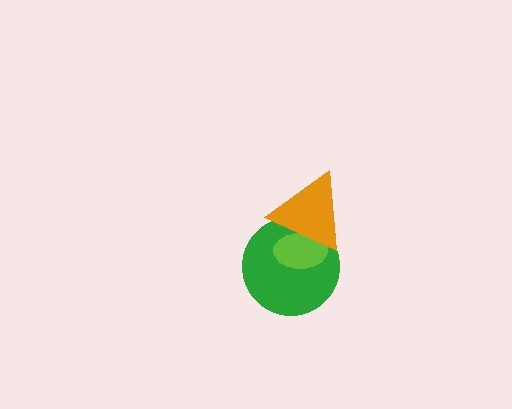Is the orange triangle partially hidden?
No, no other shape covers it.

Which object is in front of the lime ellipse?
The orange triangle is in front of the lime ellipse.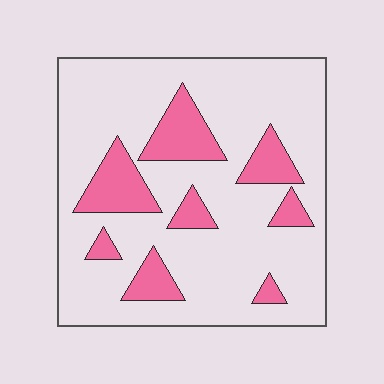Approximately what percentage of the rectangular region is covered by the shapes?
Approximately 20%.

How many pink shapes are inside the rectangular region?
8.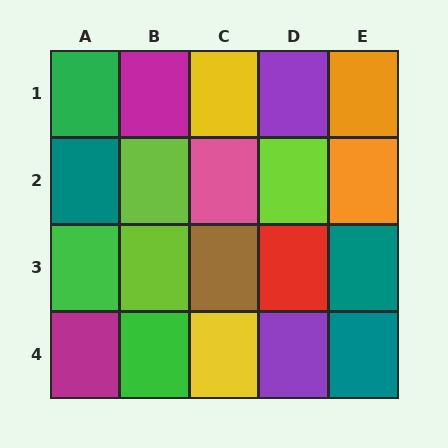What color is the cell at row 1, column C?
Yellow.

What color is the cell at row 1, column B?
Magenta.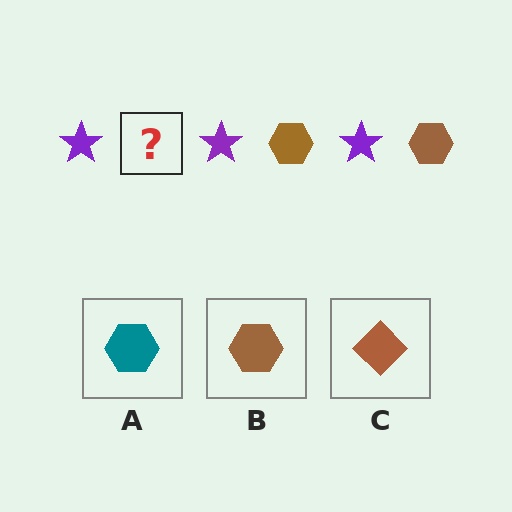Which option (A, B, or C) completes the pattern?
B.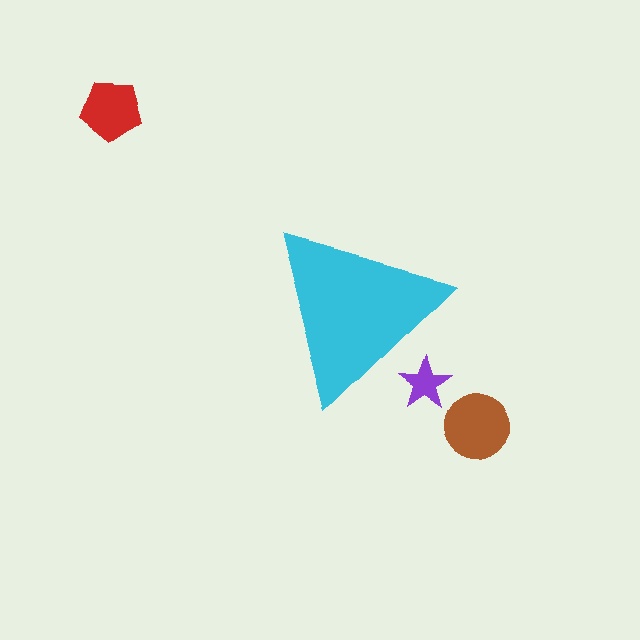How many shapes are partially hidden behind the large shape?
1 shape is partially hidden.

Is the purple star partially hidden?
Yes, the purple star is partially hidden behind the cyan triangle.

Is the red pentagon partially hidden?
No, the red pentagon is fully visible.